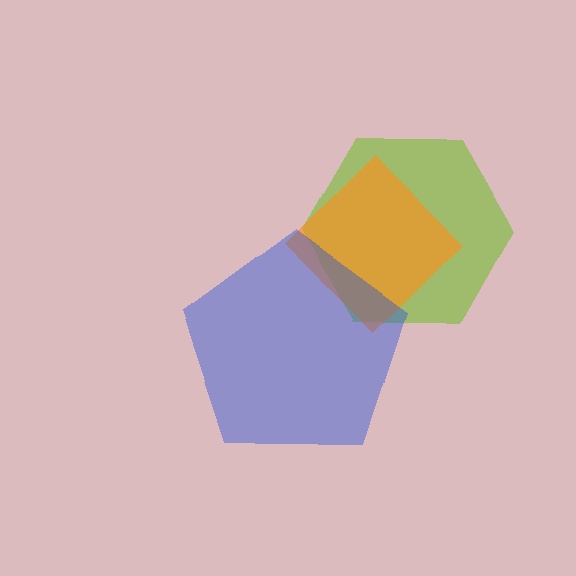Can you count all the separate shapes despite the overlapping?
Yes, there are 3 separate shapes.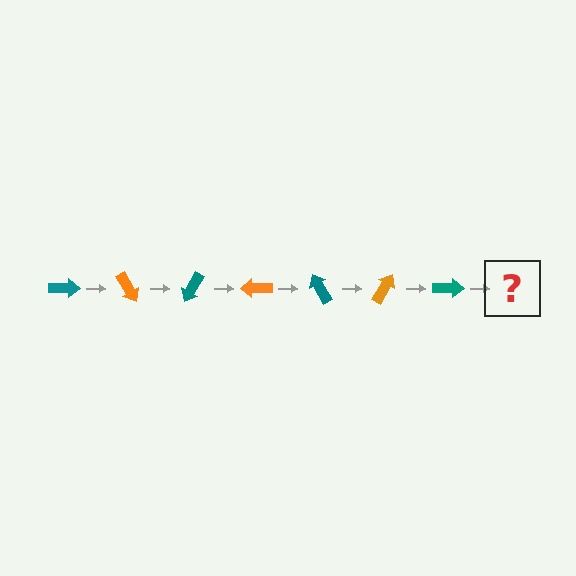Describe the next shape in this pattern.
It should be an orange arrow, rotated 420 degrees from the start.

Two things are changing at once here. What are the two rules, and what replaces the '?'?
The two rules are that it rotates 60 degrees each step and the color cycles through teal and orange. The '?' should be an orange arrow, rotated 420 degrees from the start.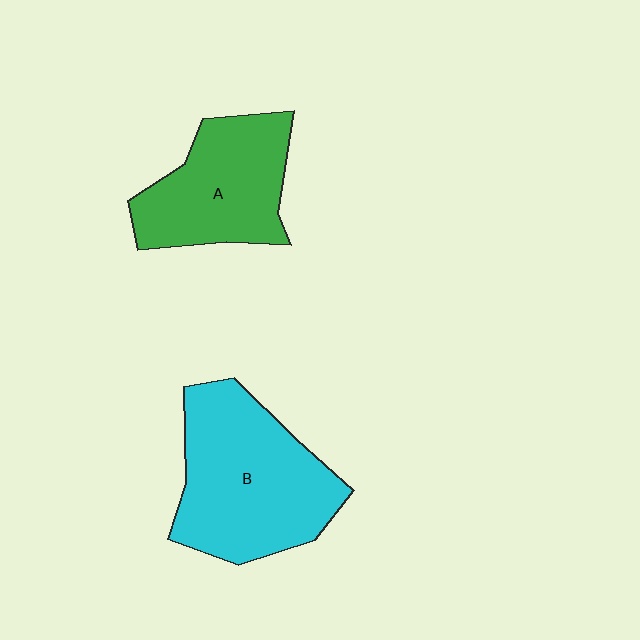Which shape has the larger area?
Shape B (cyan).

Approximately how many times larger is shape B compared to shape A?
Approximately 1.4 times.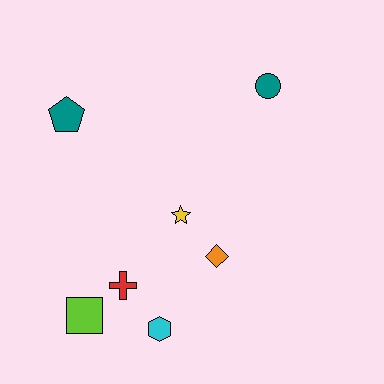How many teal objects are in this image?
There are 2 teal objects.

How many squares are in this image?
There is 1 square.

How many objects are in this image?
There are 7 objects.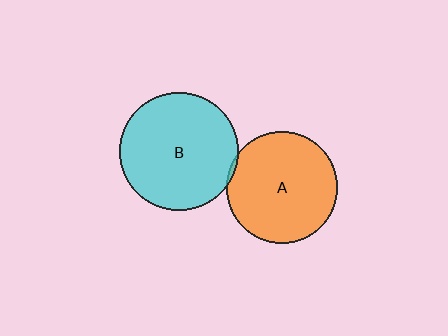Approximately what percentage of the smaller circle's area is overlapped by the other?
Approximately 5%.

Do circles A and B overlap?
Yes.